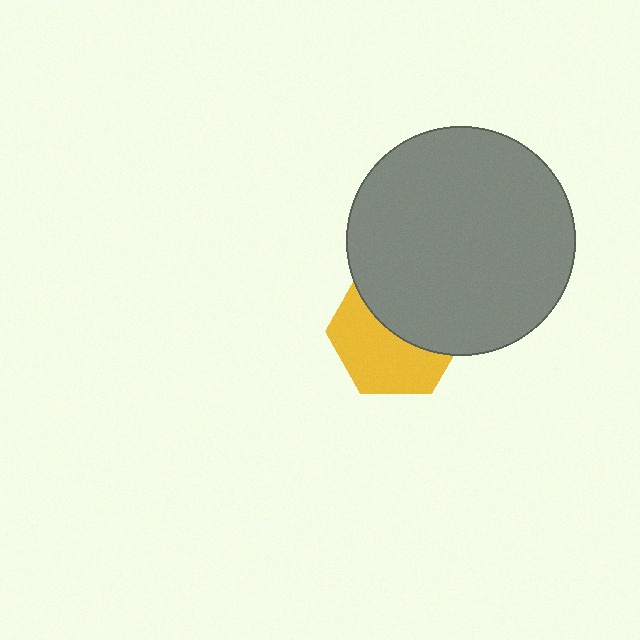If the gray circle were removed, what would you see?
You would see the complete yellow hexagon.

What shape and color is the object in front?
The object in front is a gray circle.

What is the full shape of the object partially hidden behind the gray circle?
The partially hidden object is a yellow hexagon.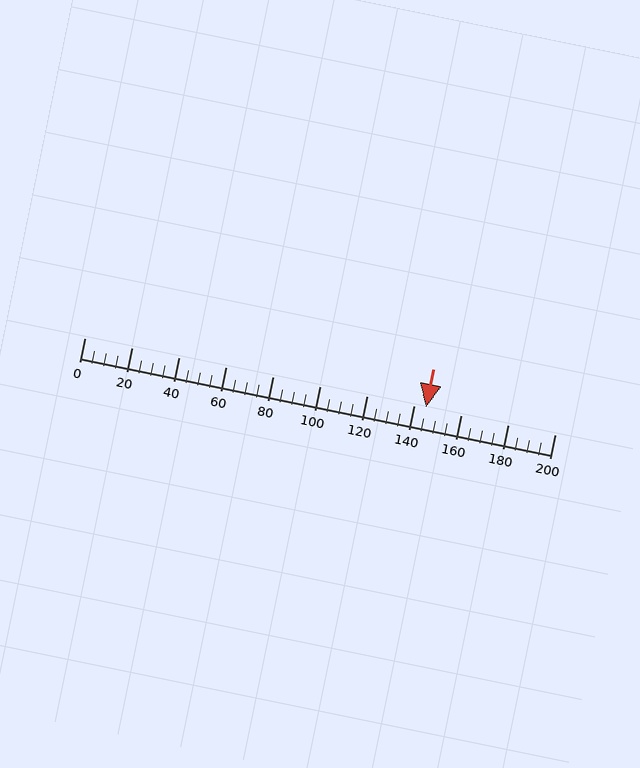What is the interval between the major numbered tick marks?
The major tick marks are spaced 20 units apart.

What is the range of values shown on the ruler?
The ruler shows values from 0 to 200.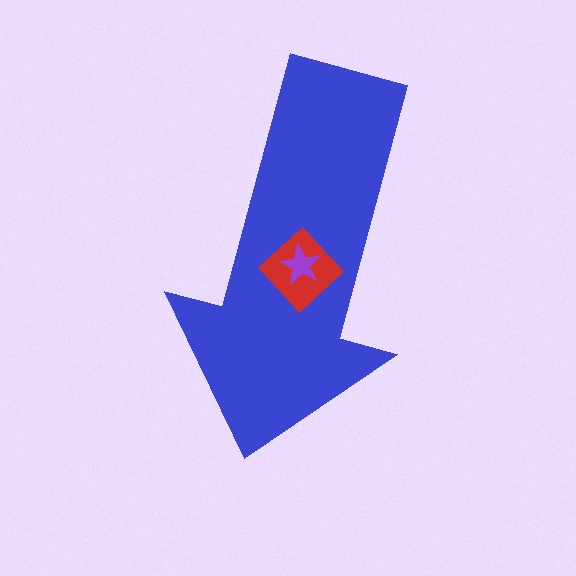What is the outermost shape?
The blue arrow.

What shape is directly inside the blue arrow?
The red diamond.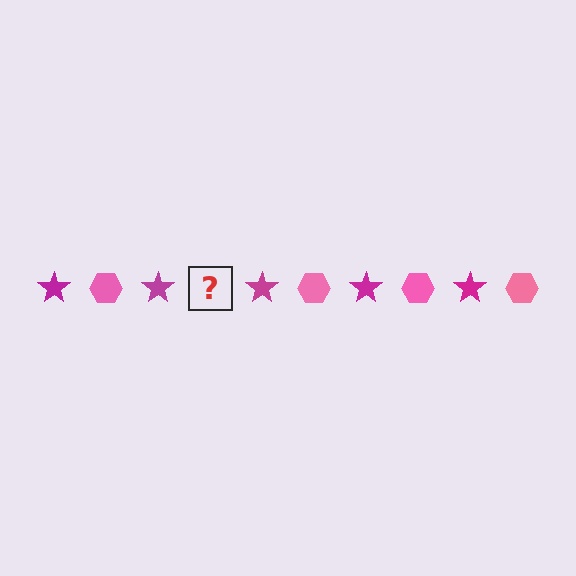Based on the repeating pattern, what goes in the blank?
The blank should be a pink hexagon.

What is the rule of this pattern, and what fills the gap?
The rule is that the pattern alternates between magenta star and pink hexagon. The gap should be filled with a pink hexagon.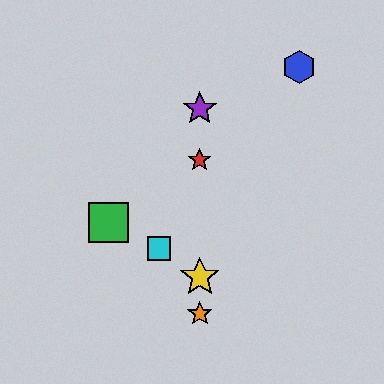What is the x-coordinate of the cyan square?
The cyan square is at x≈159.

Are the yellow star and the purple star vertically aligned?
Yes, both are at x≈200.